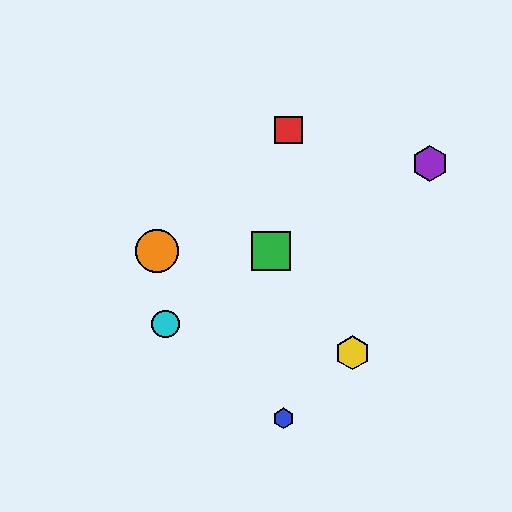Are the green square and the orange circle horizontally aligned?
Yes, both are at y≈251.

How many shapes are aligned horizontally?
2 shapes (the green square, the orange circle) are aligned horizontally.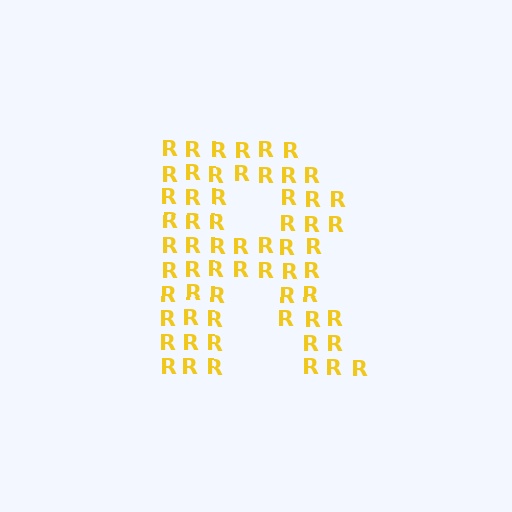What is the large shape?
The large shape is the letter R.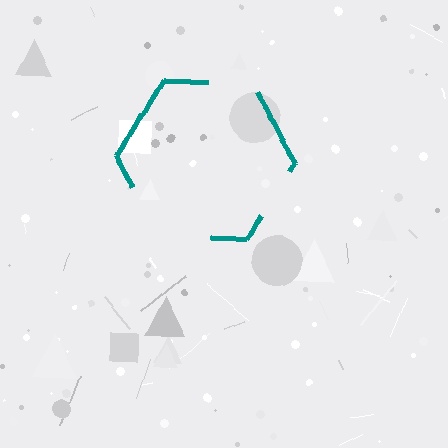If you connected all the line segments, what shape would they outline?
They would outline a hexagon.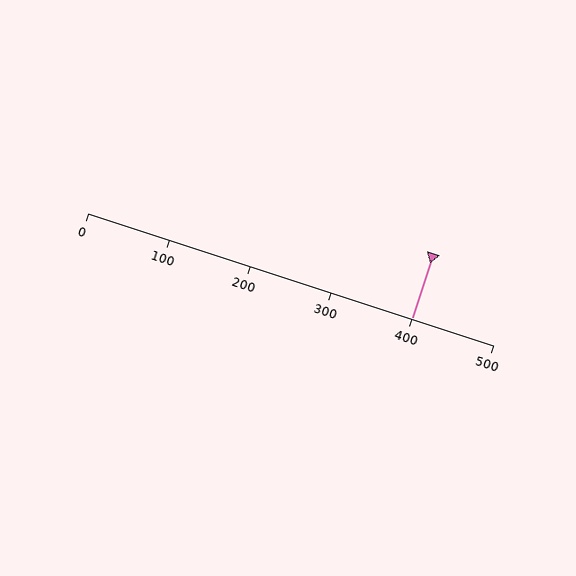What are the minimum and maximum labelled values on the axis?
The axis runs from 0 to 500.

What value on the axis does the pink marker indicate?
The marker indicates approximately 400.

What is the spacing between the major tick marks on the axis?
The major ticks are spaced 100 apart.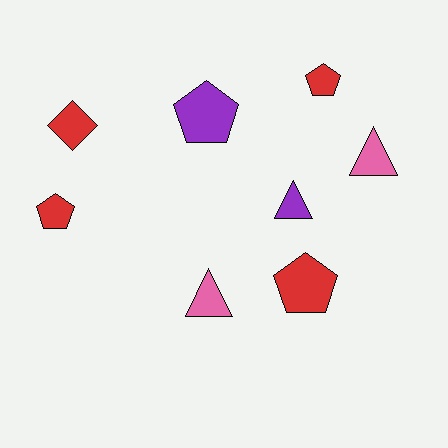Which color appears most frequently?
Red, with 4 objects.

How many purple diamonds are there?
There are no purple diamonds.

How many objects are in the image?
There are 8 objects.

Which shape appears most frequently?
Pentagon, with 4 objects.